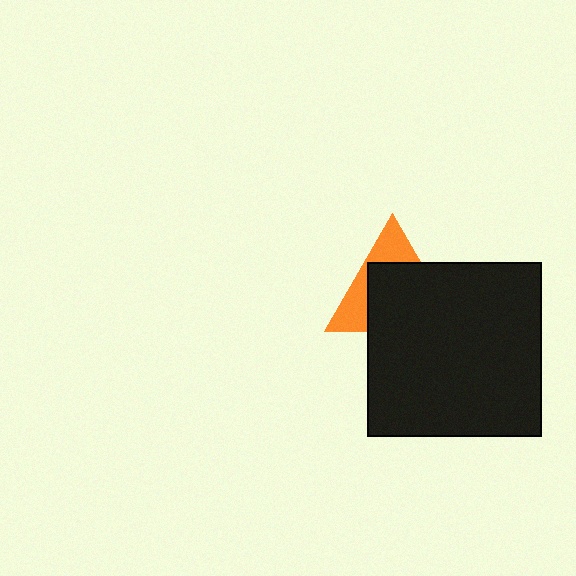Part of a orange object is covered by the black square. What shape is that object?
It is a triangle.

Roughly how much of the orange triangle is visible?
A small part of it is visible (roughly 37%).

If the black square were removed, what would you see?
You would see the complete orange triangle.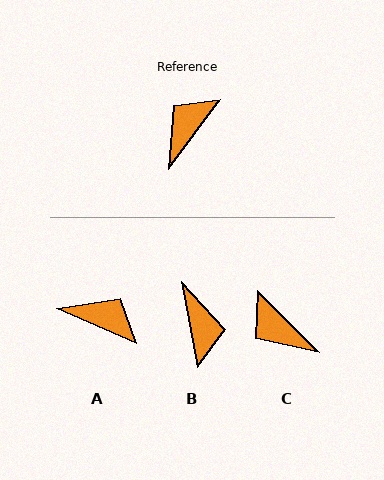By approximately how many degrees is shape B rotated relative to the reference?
Approximately 133 degrees clockwise.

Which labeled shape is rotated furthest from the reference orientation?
B, about 133 degrees away.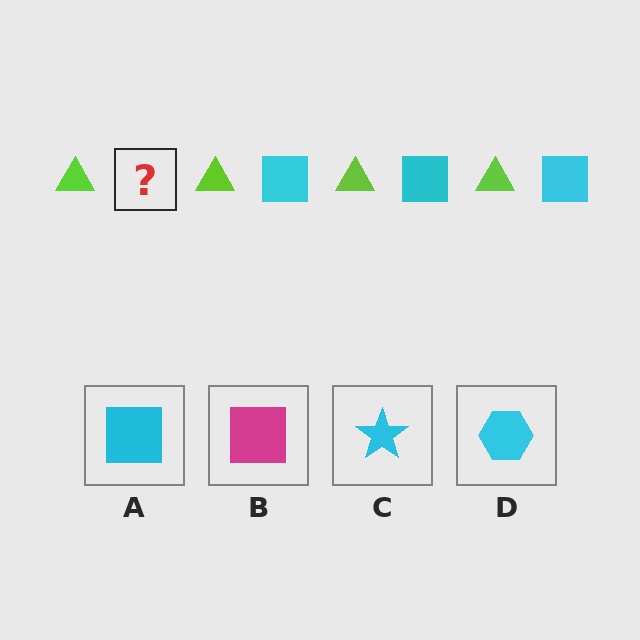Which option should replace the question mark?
Option A.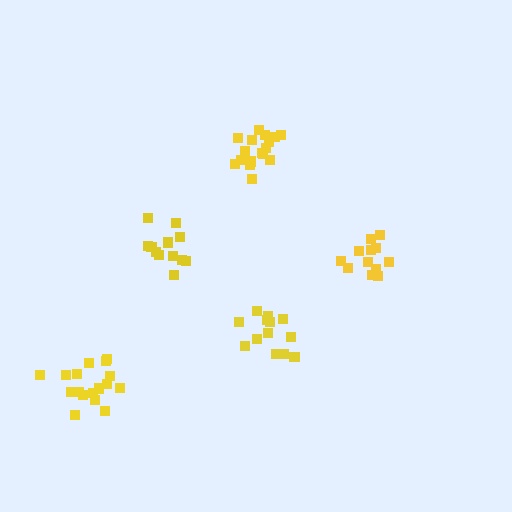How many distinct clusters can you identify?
There are 5 distinct clusters.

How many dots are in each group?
Group 1: 13 dots, Group 2: 12 dots, Group 3: 17 dots, Group 4: 17 dots, Group 5: 12 dots (71 total).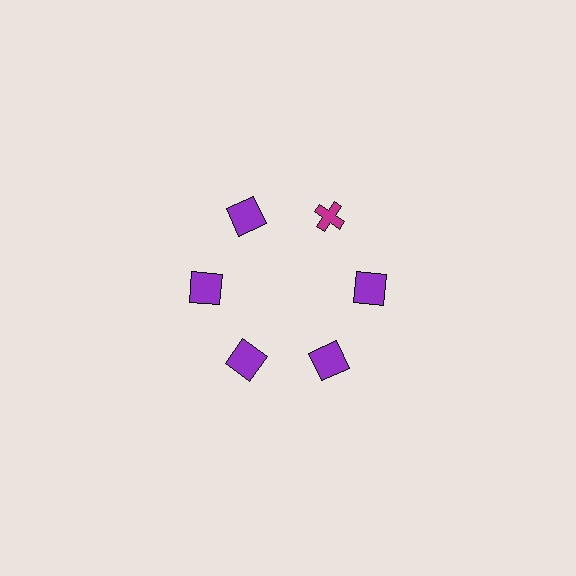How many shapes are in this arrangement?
There are 6 shapes arranged in a ring pattern.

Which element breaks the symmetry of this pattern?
The magenta cross at roughly the 1 o'clock position breaks the symmetry. All other shapes are purple squares.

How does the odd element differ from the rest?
It differs in both color (magenta instead of purple) and shape (cross instead of square).